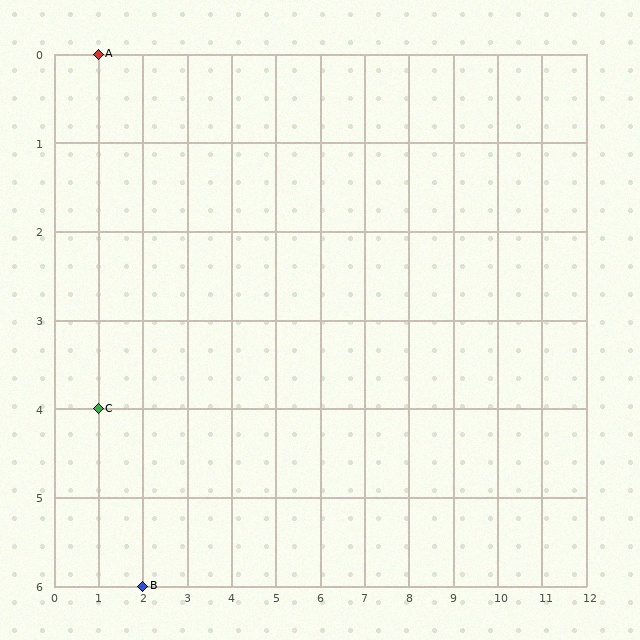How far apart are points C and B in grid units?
Points C and B are 1 column and 2 rows apart (about 2.2 grid units diagonally).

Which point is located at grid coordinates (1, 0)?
Point A is at (1, 0).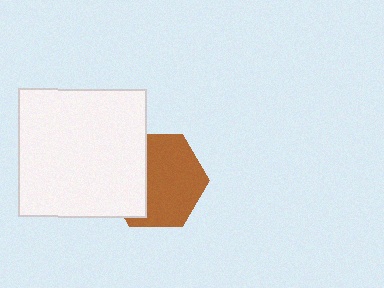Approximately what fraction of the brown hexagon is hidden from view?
Roughly 36% of the brown hexagon is hidden behind the white square.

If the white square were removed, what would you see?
You would see the complete brown hexagon.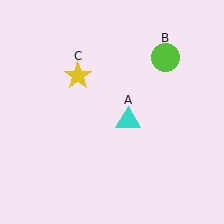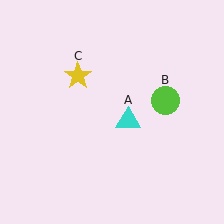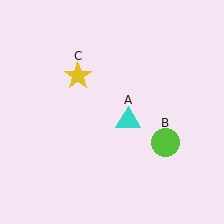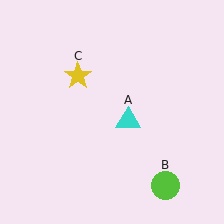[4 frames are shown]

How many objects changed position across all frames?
1 object changed position: lime circle (object B).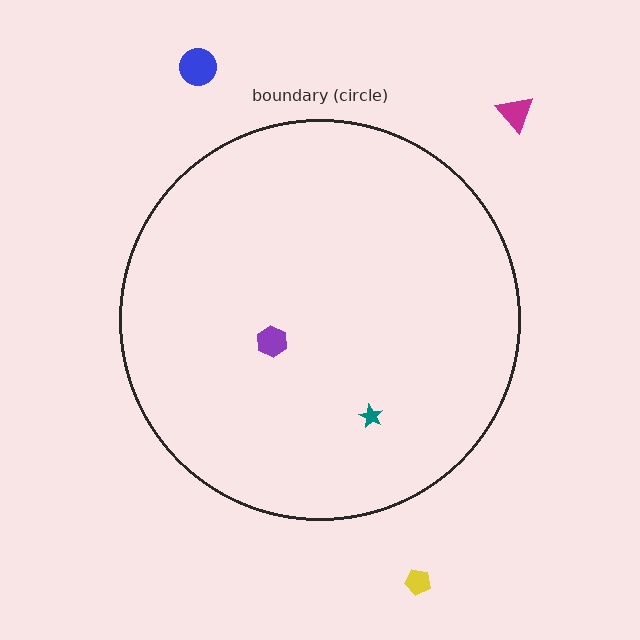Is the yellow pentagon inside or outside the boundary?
Outside.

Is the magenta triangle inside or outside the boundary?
Outside.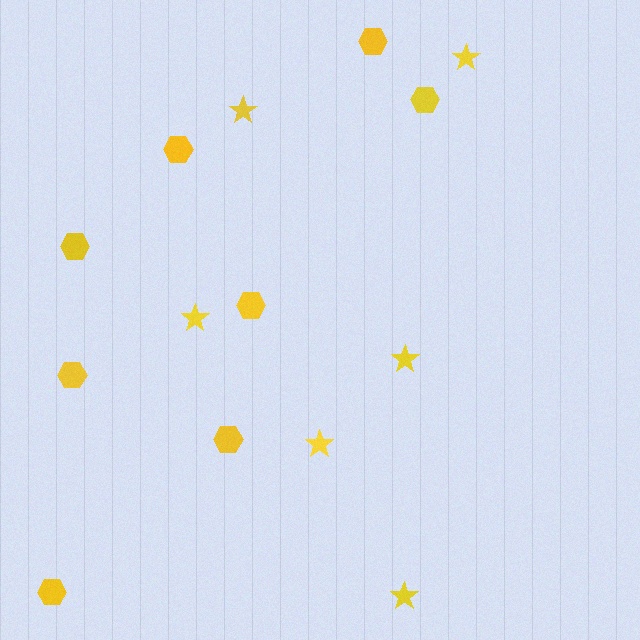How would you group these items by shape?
There are 2 groups: one group of hexagons (8) and one group of stars (6).